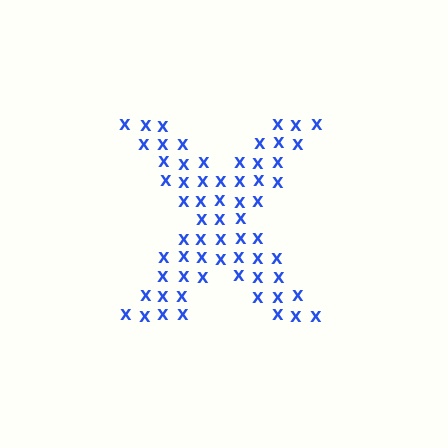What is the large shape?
The large shape is the letter X.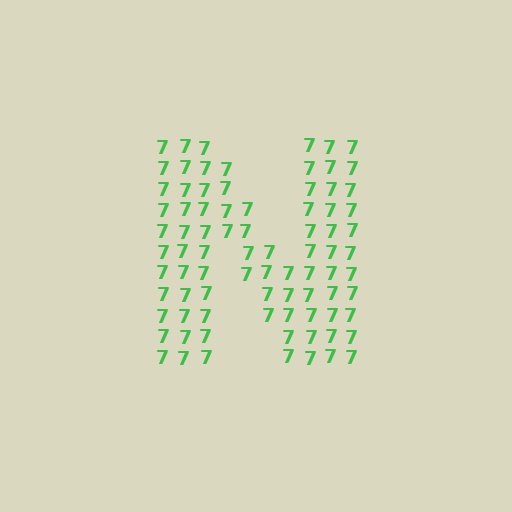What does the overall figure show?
The overall figure shows the letter N.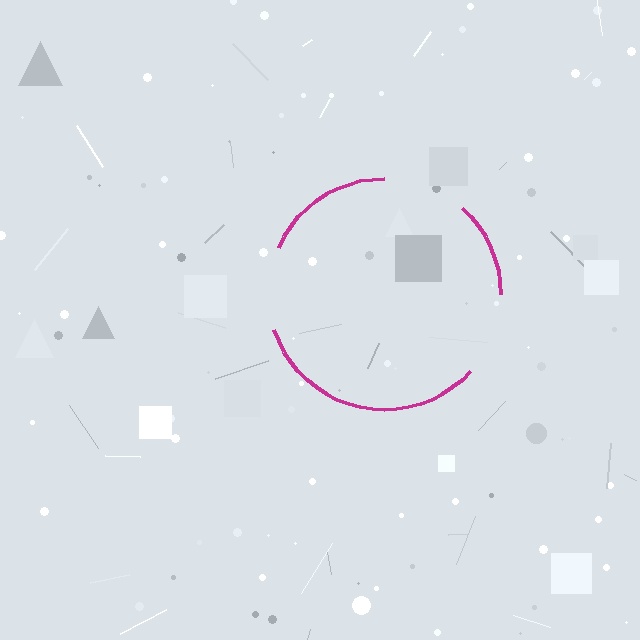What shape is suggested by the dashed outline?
The dashed outline suggests a circle.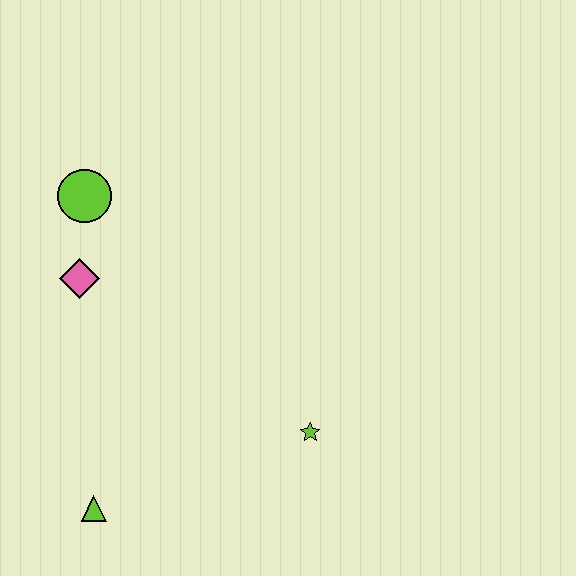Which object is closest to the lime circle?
The pink diamond is closest to the lime circle.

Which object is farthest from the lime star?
The lime circle is farthest from the lime star.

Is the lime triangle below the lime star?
Yes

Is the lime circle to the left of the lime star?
Yes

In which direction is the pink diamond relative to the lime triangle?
The pink diamond is above the lime triangle.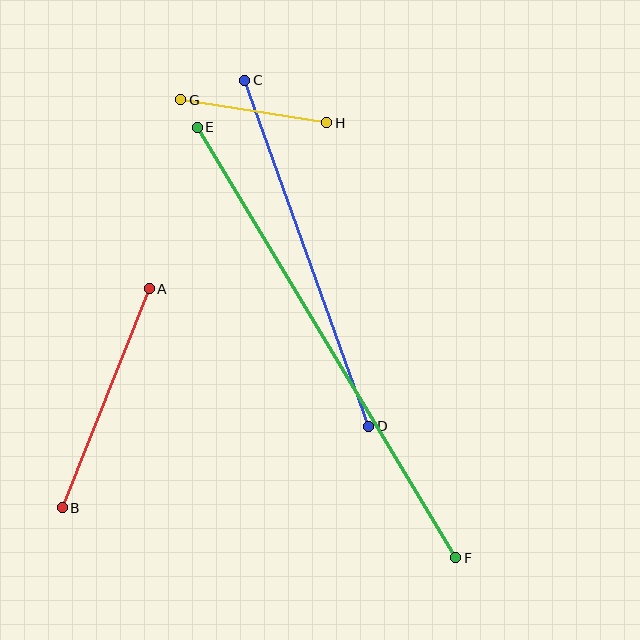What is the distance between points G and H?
The distance is approximately 148 pixels.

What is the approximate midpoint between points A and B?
The midpoint is at approximately (106, 398) pixels.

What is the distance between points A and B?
The distance is approximately 235 pixels.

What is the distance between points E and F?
The distance is approximately 502 pixels.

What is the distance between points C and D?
The distance is approximately 367 pixels.